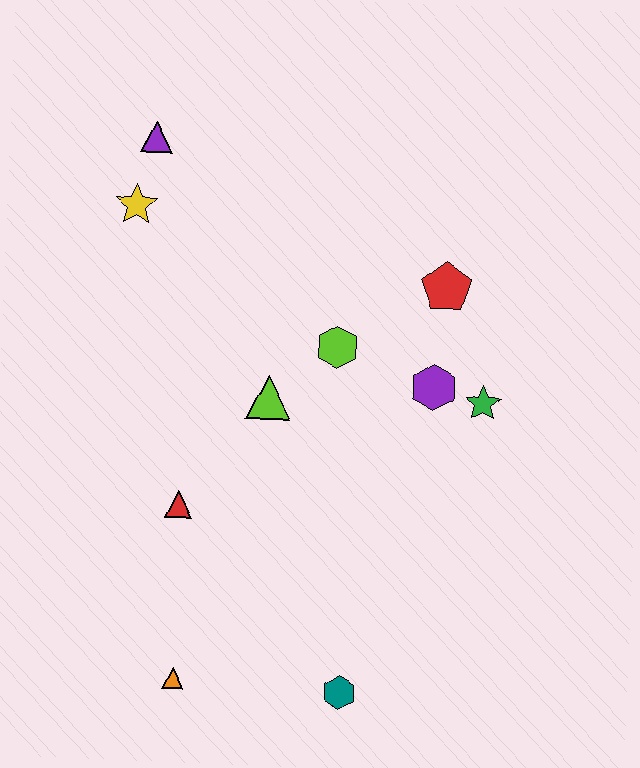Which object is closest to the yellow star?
The purple triangle is closest to the yellow star.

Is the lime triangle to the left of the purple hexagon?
Yes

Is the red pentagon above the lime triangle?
Yes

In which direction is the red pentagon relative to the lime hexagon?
The red pentagon is to the right of the lime hexagon.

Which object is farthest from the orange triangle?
The purple triangle is farthest from the orange triangle.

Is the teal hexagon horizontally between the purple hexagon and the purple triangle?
Yes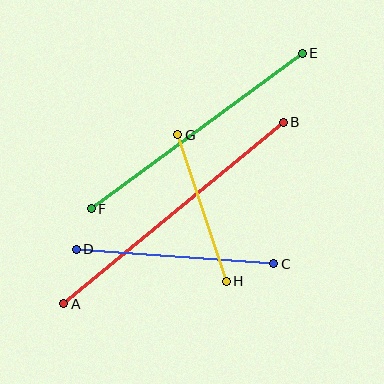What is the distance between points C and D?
The distance is approximately 198 pixels.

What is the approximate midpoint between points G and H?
The midpoint is at approximately (202, 208) pixels.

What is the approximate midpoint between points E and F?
The midpoint is at approximately (197, 131) pixels.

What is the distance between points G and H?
The distance is approximately 154 pixels.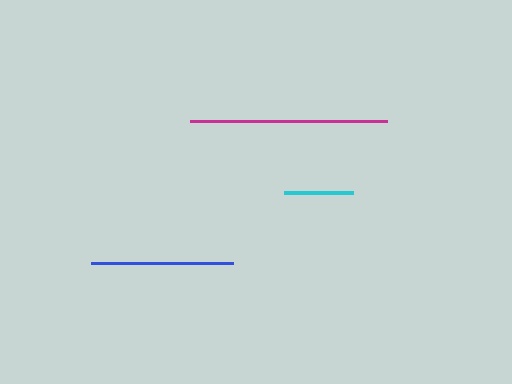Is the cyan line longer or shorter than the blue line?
The blue line is longer than the cyan line.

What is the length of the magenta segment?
The magenta segment is approximately 197 pixels long.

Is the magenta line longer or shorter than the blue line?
The magenta line is longer than the blue line.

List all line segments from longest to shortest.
From longest to shortest: magenta, blue, cyan.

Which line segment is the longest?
The magenta line is the longest at approximately 197 pixels.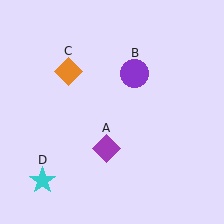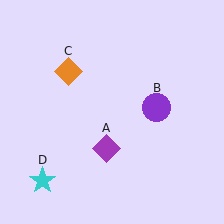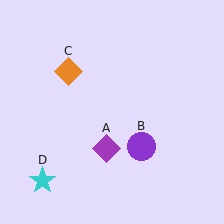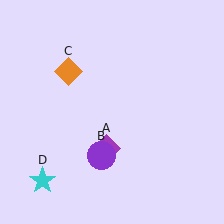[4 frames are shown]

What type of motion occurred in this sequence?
The purple circle (object B) rotated clockwise around the center of the scene.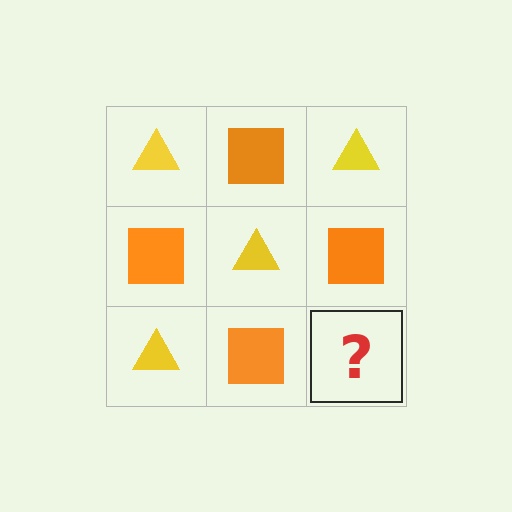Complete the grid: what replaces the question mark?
The question mark should be replaced with a yellow triangle.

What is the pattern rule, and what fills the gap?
The rule is that it alternates yellow triangle and orange square in a checkerboard pattern. The gap should be filled with a yellow triangle.